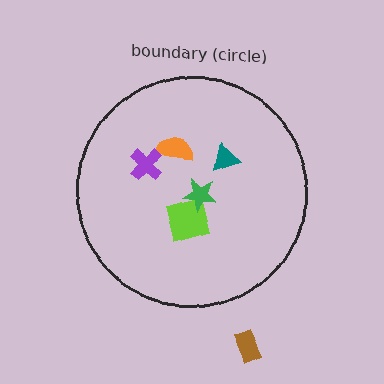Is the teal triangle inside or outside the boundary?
Inside.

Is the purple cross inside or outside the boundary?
Inside.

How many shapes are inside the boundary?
5 inside, 1 outside.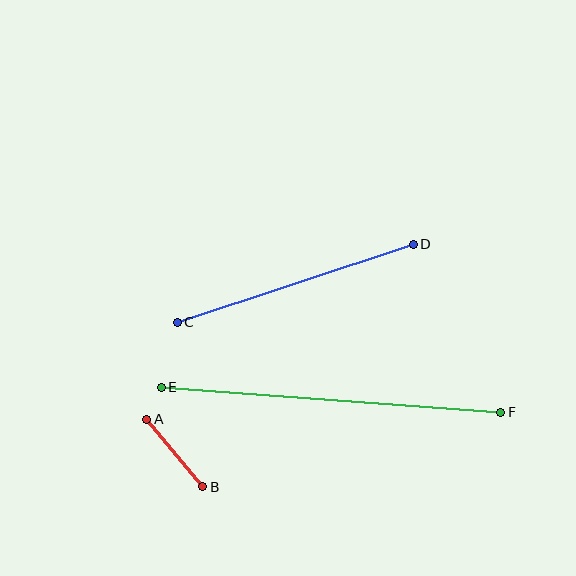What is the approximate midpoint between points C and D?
The midpoint is at approximately (295, 283) pixels.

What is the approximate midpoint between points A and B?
The midpoint is at approximately (175, 453) pixels.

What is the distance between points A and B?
The distance is approximately 88 pixels.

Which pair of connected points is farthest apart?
Points E and F are farthest apart.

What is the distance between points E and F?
The distance is approximately 340 pixels.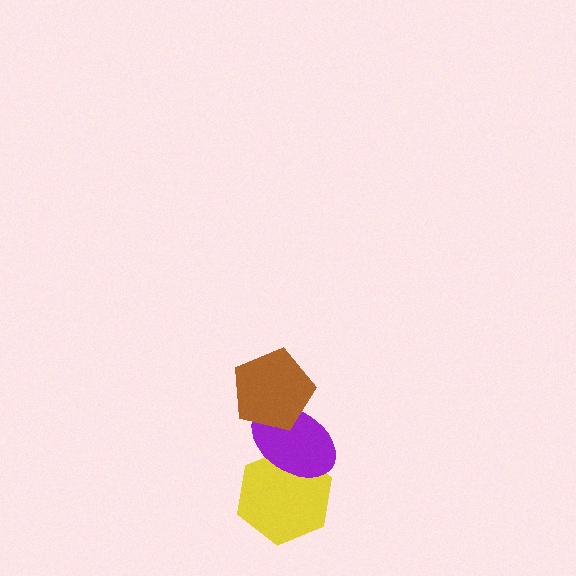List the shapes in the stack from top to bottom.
From top to bottom: the brown pentagon, the purple ellipse, the yellow hexagon.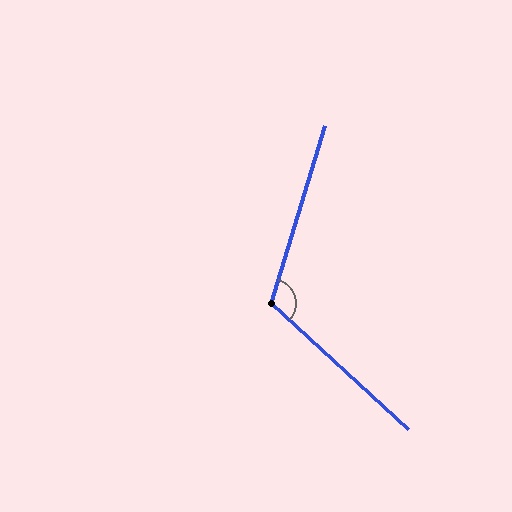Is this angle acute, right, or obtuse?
It is obtuse.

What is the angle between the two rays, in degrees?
Approximately 116 degrees.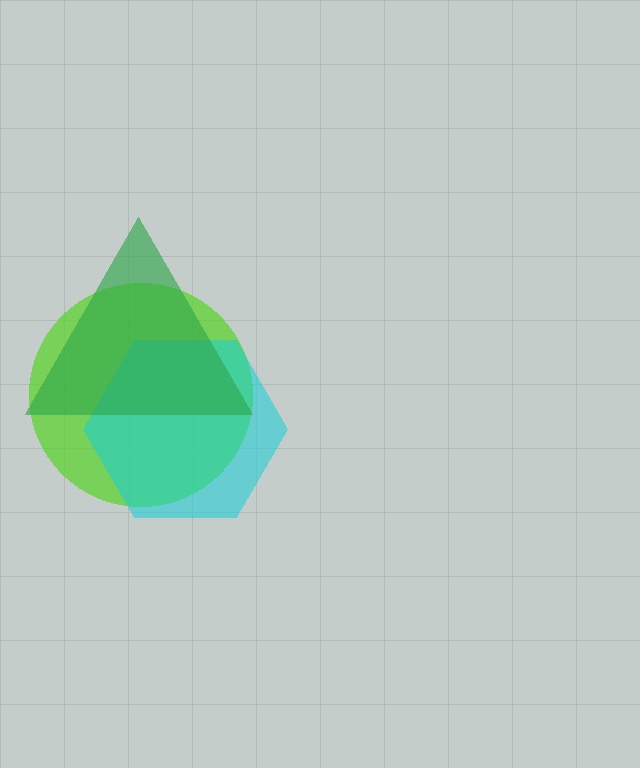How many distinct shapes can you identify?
There are 3 distinct shapes: a lime circle, a cyan hexagon, a green triangle.